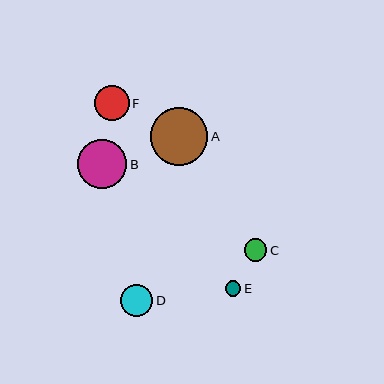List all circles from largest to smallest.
From largest to smallest: A, B, F, D, C, E.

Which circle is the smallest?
Circle E is the smallest with a size of approximately 15 pixels.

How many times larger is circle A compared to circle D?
Circle A is approximately 1.8 times the size of circle D.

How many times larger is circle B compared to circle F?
Circle B is approximately 1.4 times the size of circle F.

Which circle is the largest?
Circle A is the largest with a size of approximately 58 pixels.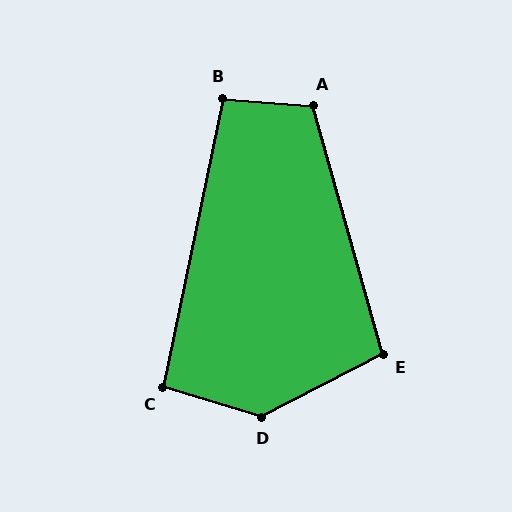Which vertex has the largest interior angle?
D, at approximately 136 degrees.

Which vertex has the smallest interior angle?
C, at approximately 95 degrees.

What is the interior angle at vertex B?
Approximately 97 degrees (obtuse).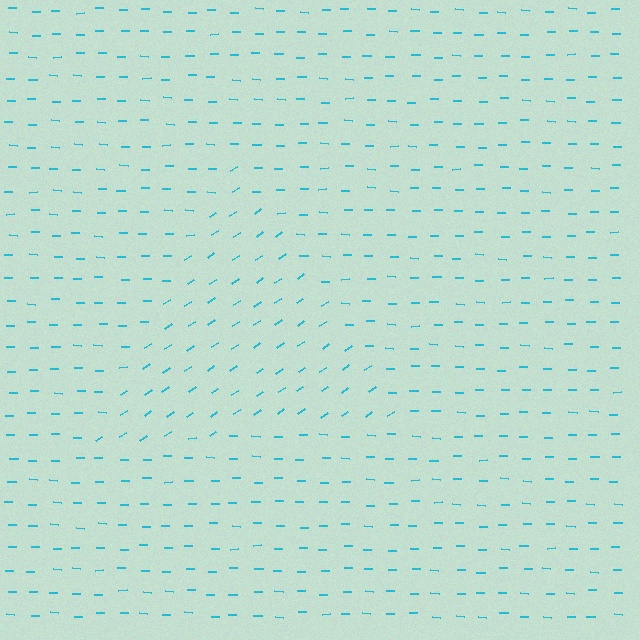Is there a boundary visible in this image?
Yes, there is a texture boundary formed by a change in line orientation.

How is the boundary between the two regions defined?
The boundary is defined purely by a change in line orientation (approximately 35 degrees difference). All lines are the same color and thickness.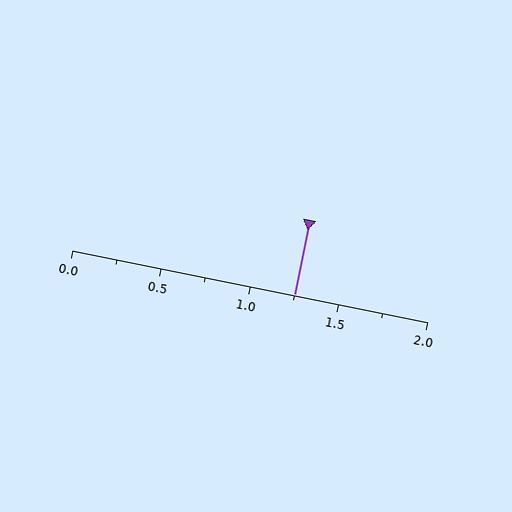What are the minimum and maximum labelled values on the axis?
The axis runs from 0.0 to 2.0.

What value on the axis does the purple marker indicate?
The marker indicates approximately 1.25.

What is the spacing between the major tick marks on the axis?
The major ticks are spaced 0.5 apart.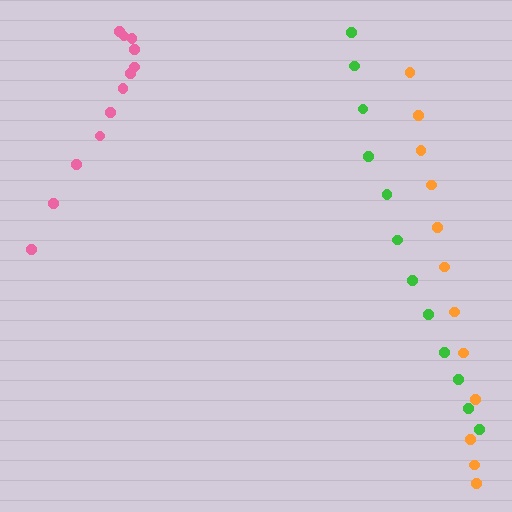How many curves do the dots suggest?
There are 3 distinct paths.